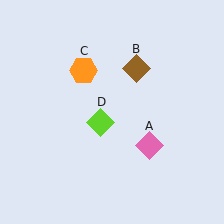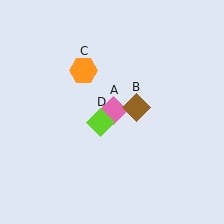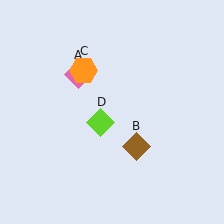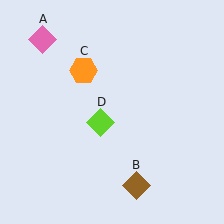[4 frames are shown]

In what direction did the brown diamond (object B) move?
The brown diamond (object B) moved down.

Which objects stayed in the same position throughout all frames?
Orange hexagon (object C) and lime diamond (object D) remained stationary.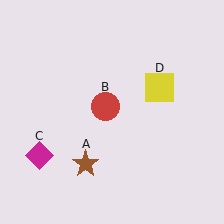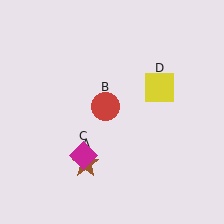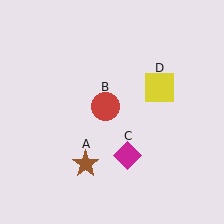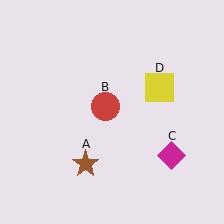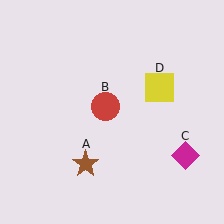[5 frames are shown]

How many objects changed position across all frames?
1 object changed position: magenta diamond (object C).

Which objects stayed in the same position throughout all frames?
Brown star (object A) and red circle (object B) and yellow square (object D) remained stationary.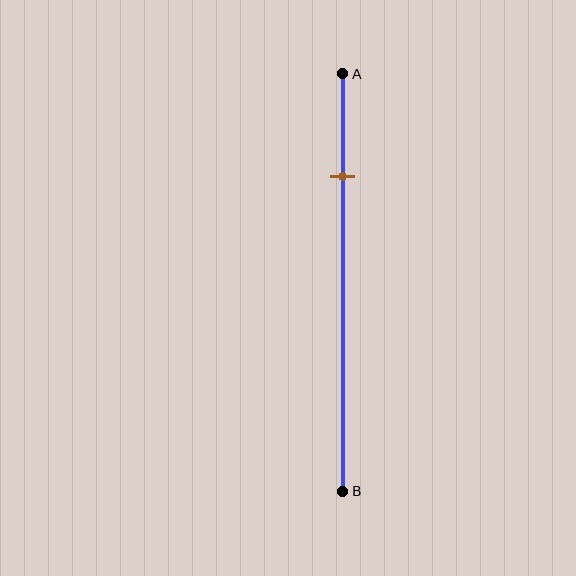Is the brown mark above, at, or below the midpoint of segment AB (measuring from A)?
The brown mark is above the midpoint of segment AB.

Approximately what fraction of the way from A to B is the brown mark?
The brown mark is approximately 25% of the way from A to B.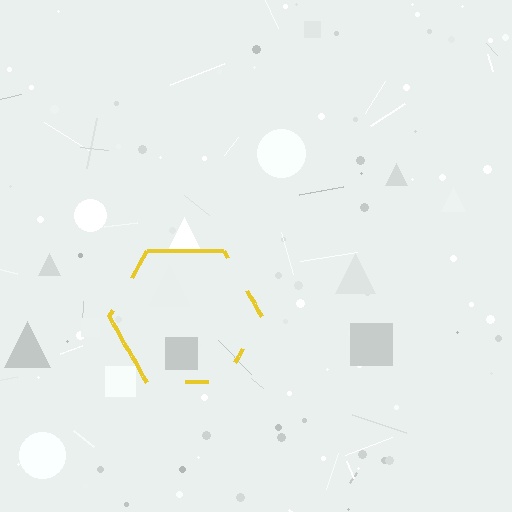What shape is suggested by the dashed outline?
The dashed outline suggests a hexagon.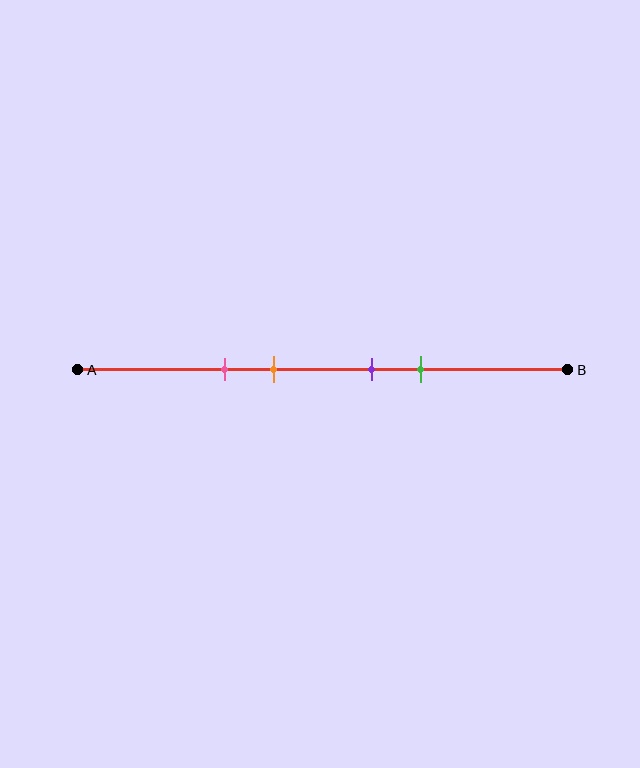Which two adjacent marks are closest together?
The purple and green marks are the closest adjacent pair.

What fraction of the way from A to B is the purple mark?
The purple mark is approximately 60% (0.6) of the way from A to B.